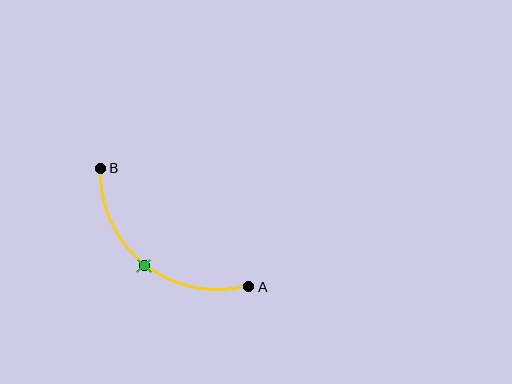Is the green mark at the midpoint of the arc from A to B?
Yes. The green mark lies on the arc at equal arc-length from both A and B — it is the arc midpoint.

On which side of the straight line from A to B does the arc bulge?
The arc bulges below and to the left of the straight line connecting A and B.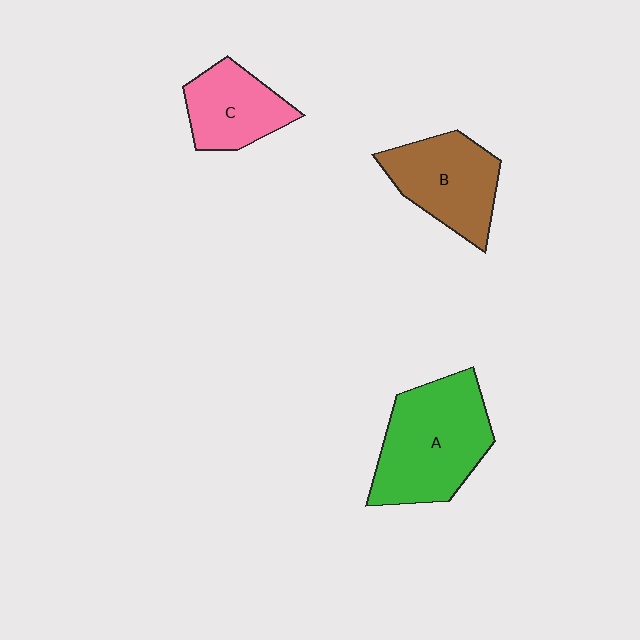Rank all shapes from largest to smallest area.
From largest to smallest: A (green), B (brown), C (pink).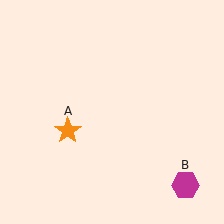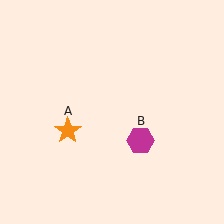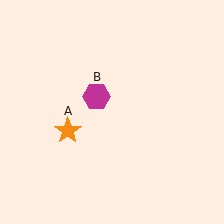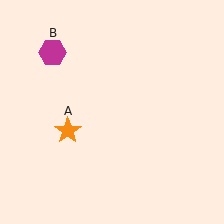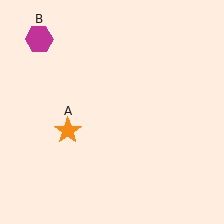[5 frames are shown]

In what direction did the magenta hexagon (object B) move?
The magenta hexagon (object B) moved up and to the left.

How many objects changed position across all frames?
1 object changed position: magenta hexagon (object B).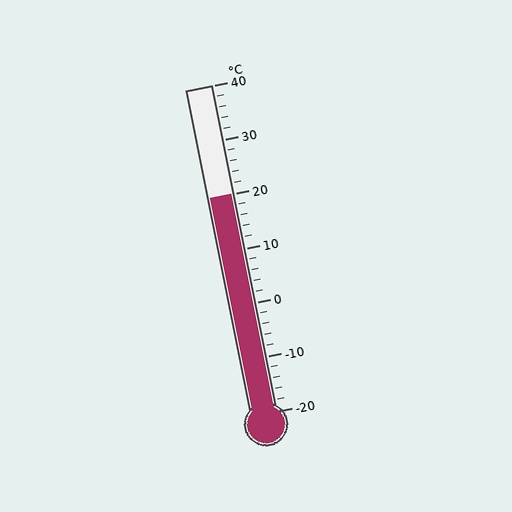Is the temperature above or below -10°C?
The temperature is above -10°C.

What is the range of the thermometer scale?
The thermometer scale ranges from -20°C to 40°C.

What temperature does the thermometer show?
The thermometer shows approximately 20°C.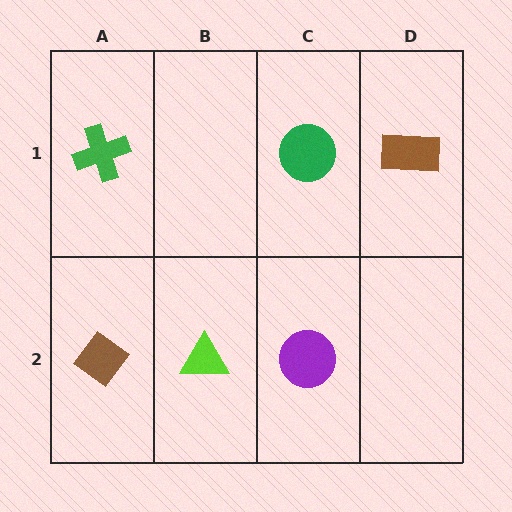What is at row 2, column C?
A purple circle.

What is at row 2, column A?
A brown diamond.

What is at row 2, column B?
A lime triangle.